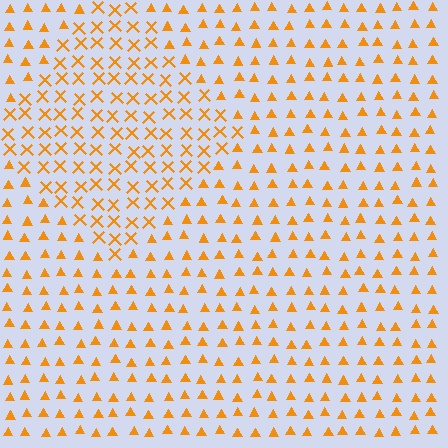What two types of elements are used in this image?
The image uses X marks inside the diamond region and triangles outside it.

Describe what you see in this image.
The image is filled with small orange elements arranged in a uniform grid. A diamond-shaped region contains X marks, while the surrounding area contains triangles. The boundary is defined purely by the change in element shape.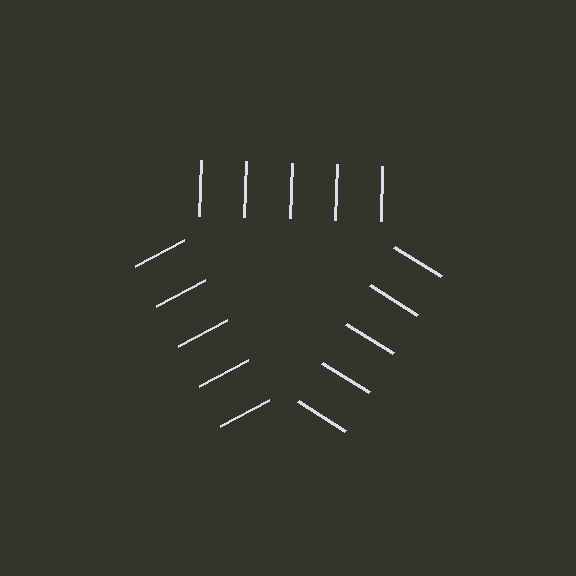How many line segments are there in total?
15 — 5 along each of the 3 edges.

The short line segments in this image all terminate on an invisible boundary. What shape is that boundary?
An illusory triangle — the line segments terminate on its edges but no continuous stroke is drawn.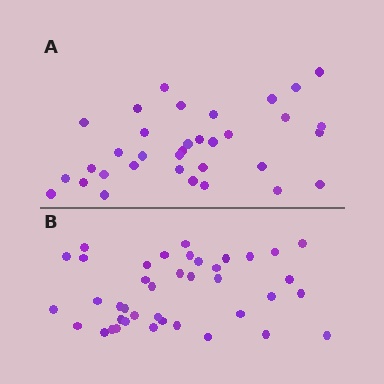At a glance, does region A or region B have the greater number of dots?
Region B (the bottom region) has more dots.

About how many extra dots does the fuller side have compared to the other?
Region B has about 6 more dots than region A.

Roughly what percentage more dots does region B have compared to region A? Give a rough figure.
About 20% more.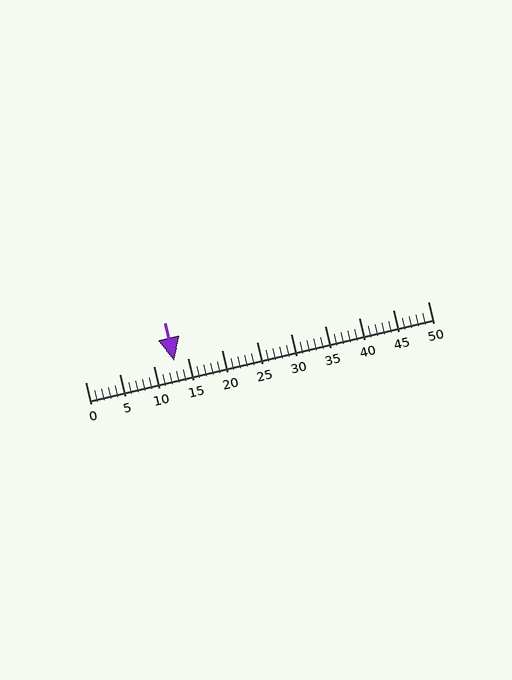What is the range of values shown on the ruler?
The ruler shows values from 0 to 50.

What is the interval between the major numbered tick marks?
The major tick marks are spaced 5 units apart.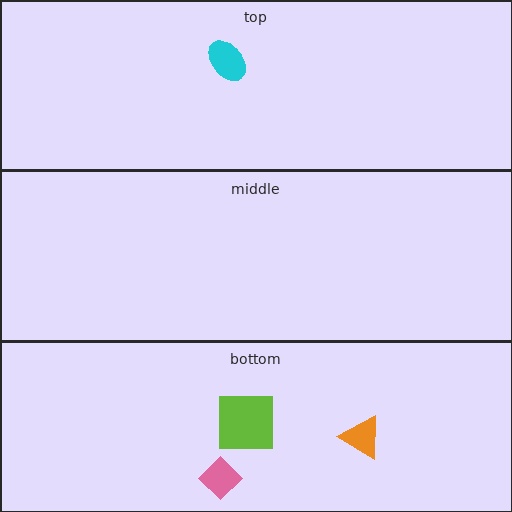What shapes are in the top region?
The cyan ellipse.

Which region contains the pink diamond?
The bottom region.